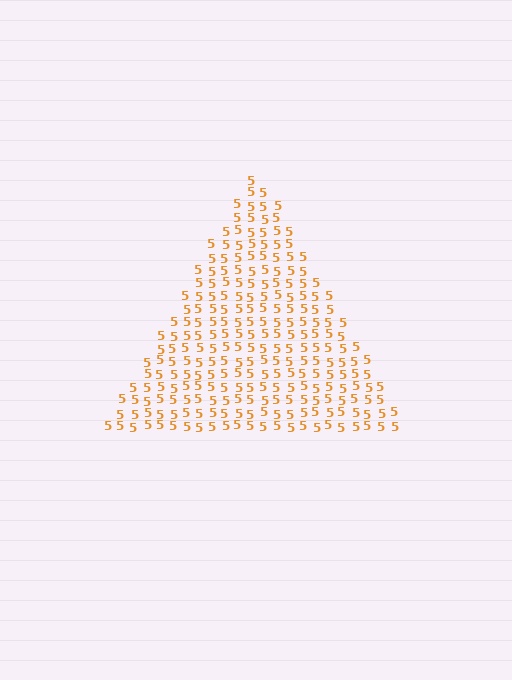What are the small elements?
The small elements are digit 5's.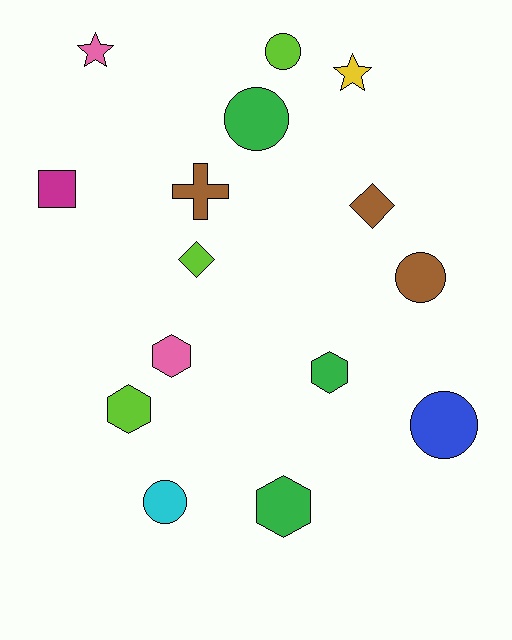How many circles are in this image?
There are 5 circles.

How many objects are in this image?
There are 15 objects.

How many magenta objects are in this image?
There is 1 magenta object.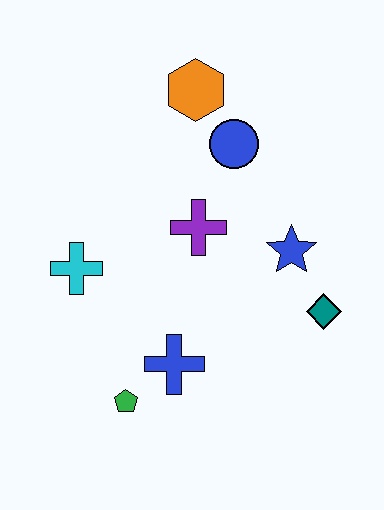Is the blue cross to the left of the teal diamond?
Yes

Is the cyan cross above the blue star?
No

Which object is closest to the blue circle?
The orange hexagon is closest to the blue circle.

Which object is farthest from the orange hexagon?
The green pentagon is farthest from the orange hexagon.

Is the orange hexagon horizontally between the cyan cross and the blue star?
Yes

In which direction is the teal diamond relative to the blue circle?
The teal diamond is below the blue circle.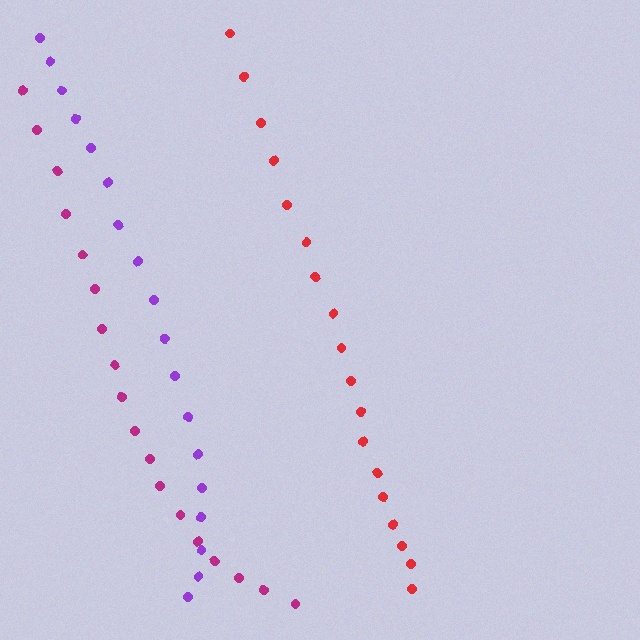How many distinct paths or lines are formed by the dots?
There are 3 distinct paths.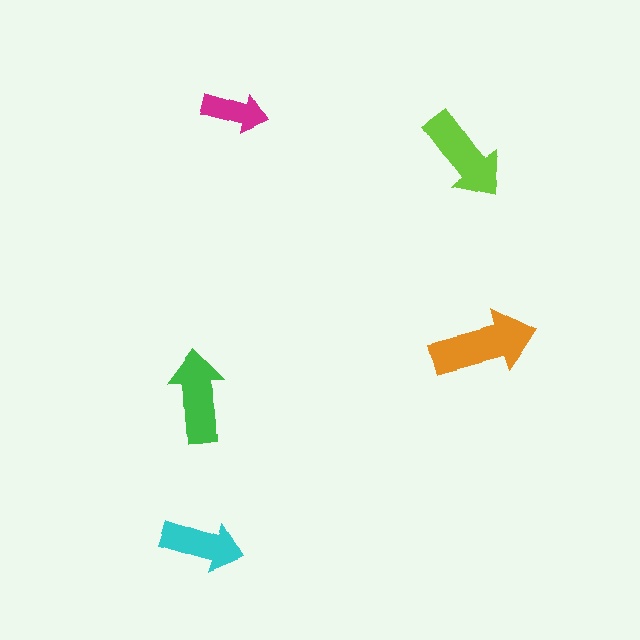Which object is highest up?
The magenta arrow is topmost.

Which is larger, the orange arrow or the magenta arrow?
The orange one.